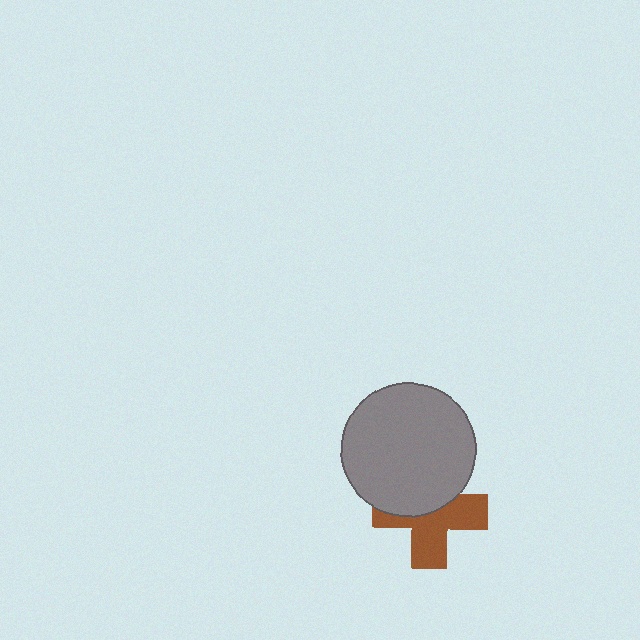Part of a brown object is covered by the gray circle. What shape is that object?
It is a cross.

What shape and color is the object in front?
The object in front is a gray circle.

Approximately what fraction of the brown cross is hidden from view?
Roughly 45% of the brown cross is hidden behind the gray circle.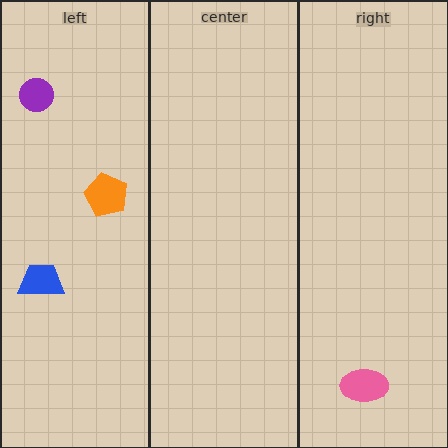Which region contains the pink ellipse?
The right region.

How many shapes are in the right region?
1.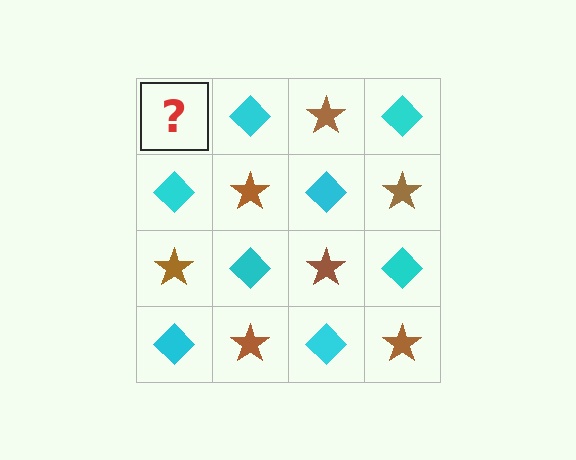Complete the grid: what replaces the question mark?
The question mark should be replaced with a brown star.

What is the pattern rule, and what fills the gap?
The rule is that it alternates brown star and cyan diamond in a checkerboard pattern. The gap should be filled with a brown star.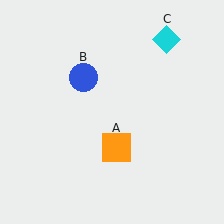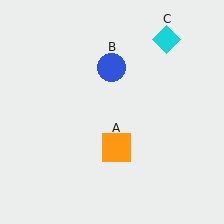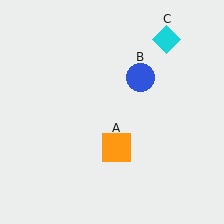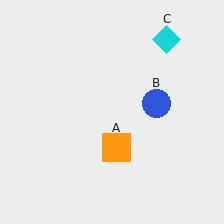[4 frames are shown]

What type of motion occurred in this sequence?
The blue circle (object B) rotated clockwise around the center of the scene.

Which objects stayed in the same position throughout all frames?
Orange square (object A) and cyan diamond (object C) remained stationary.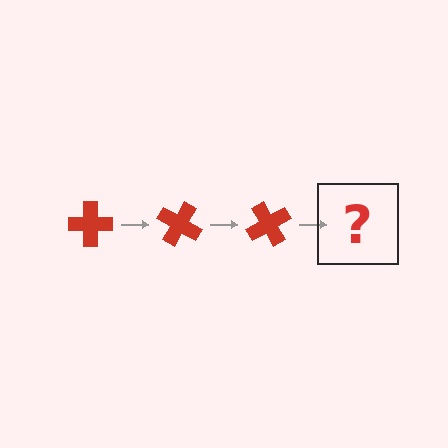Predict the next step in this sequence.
The next step is a red cross rotated 90 degrees.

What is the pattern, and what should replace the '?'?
The pattern is that the cross rotates 30 degrees each step. The '?' should be a red cross rotated 90 degrees.